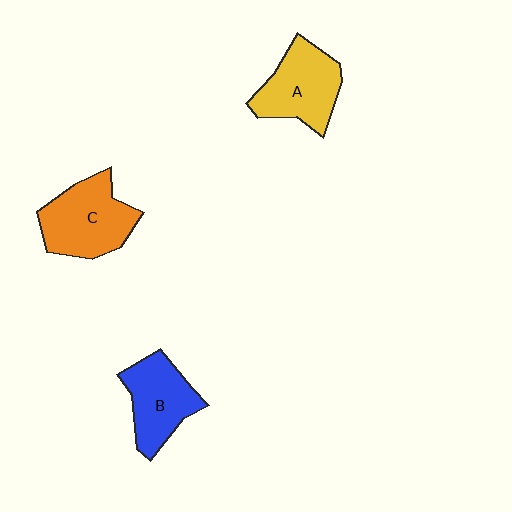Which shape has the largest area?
Shape C (orange).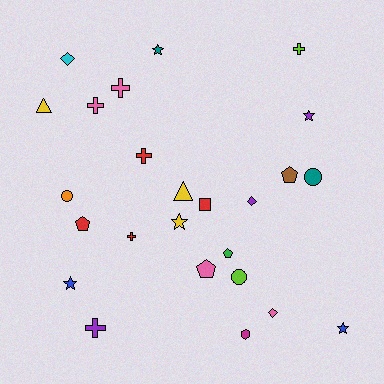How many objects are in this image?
There are 25 objects.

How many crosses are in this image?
There are 6 crosses.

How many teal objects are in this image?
There are 2 teal objects.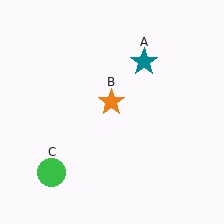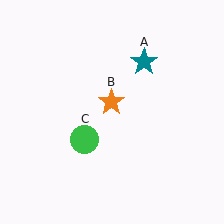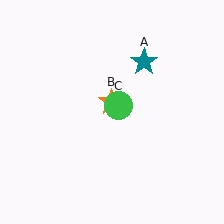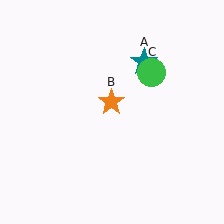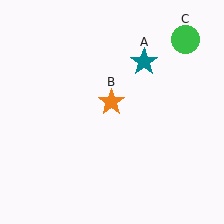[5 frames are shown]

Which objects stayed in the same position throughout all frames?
Teal star (object A) and orange star (object B) remained stationary.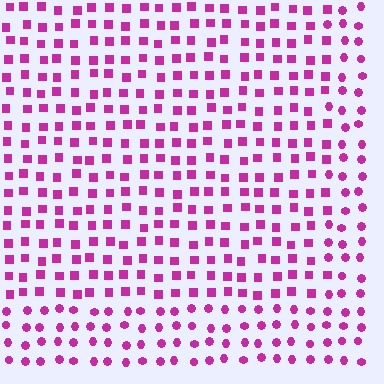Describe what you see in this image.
The image is filled with small magenta elements arranged in a uniform grid. A rectangle-shaped region contains squares, while the surrounding area contains circles. The boundary is defined purely by the change in element shape.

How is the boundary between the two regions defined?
The boundary is defined by a change in element shape: squares inside vs. circles outside. All elements share the same color and spacing.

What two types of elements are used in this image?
The image uses squares inside the rectangle region and circles outside it.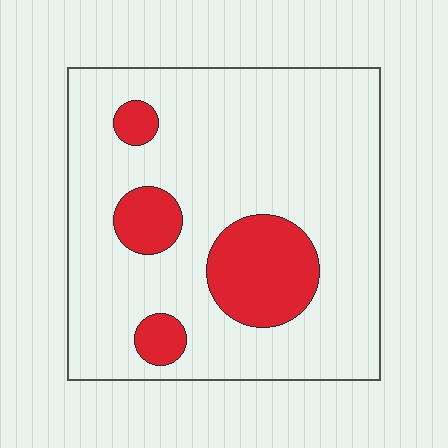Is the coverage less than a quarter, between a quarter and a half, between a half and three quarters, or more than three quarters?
Less than a quarter.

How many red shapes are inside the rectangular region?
4.